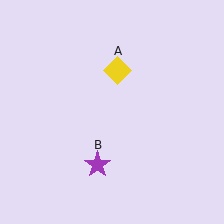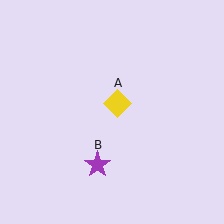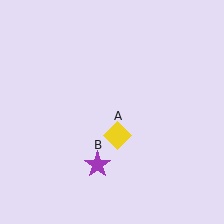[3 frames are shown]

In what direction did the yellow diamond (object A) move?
The yellow diamond (object A) moved down.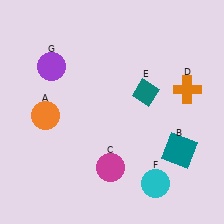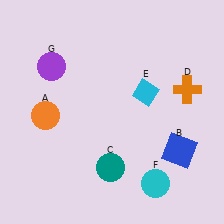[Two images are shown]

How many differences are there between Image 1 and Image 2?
There are 3 differences between the two images.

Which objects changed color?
B changed from teal to blue. C changed from magenta to teal. E changed from teal to cyan.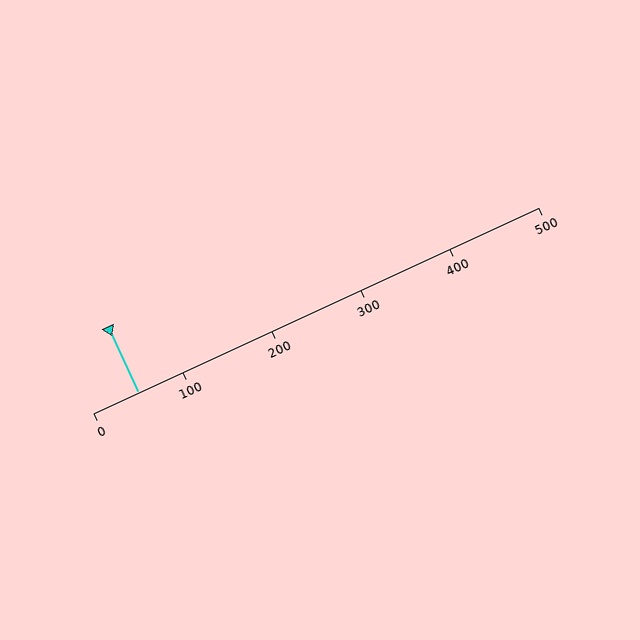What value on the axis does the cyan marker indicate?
The marker indicates approximately 50.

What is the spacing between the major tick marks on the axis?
The major ticks are spaced 100 apart.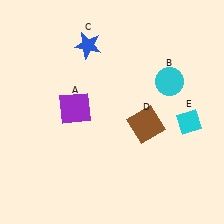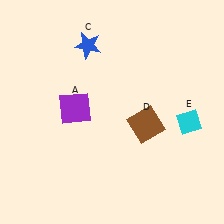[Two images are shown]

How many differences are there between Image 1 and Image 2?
There is 1 difference between the two images.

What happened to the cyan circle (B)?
The cyan circle (B) was removed in Image 2. It was in the top-right area of Image 1.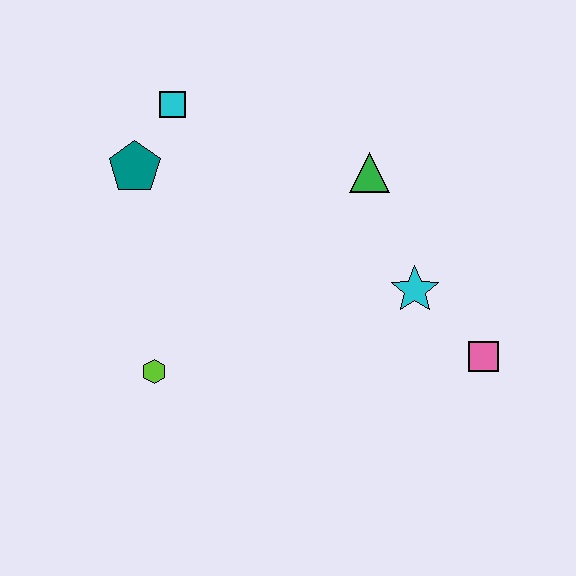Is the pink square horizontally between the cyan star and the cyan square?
No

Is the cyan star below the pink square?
No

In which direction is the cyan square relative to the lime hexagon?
The cyan square is above the lime hexagon.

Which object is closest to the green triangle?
The cyan star is closest to the green triangle.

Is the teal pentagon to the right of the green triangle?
No